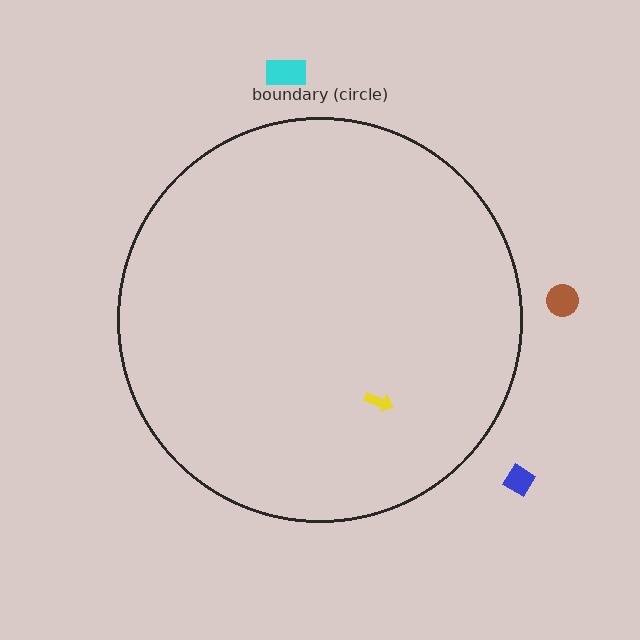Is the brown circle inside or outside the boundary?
Outside.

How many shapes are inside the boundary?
1 inside, 3 outside.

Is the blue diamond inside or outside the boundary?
Outside.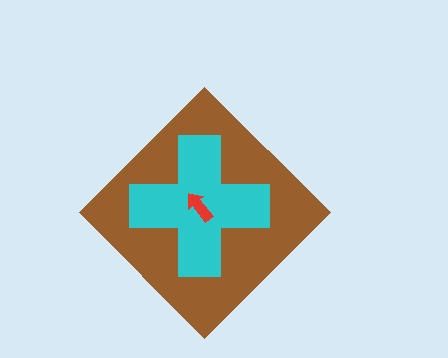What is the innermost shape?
The red arrow.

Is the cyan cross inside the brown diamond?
Yes.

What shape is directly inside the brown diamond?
The cyan cross.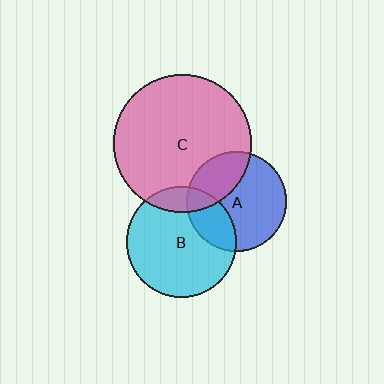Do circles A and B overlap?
Yes.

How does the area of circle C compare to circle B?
Approximately 1.5 times.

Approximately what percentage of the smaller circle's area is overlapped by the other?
Approximately 25%.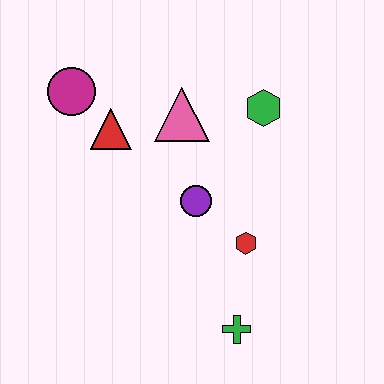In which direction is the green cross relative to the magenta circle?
The green cross is below the magenta circle.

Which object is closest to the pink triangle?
The red triangle is closest to the pink triangle.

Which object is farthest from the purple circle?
The magenta circle is farthest from the purple circle.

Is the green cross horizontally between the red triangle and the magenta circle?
No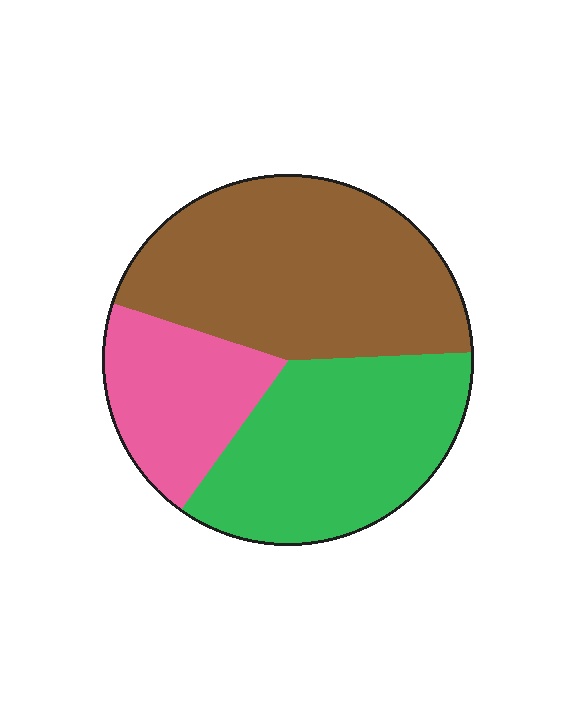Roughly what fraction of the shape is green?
Green covers roughly 35% of the shape.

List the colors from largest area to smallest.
From largest to smallest: brown, green, pink.